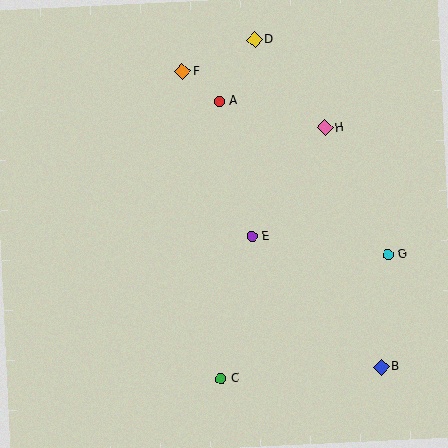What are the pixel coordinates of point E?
Point E is at (252, 237).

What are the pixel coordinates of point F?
Point F is at (183, 72).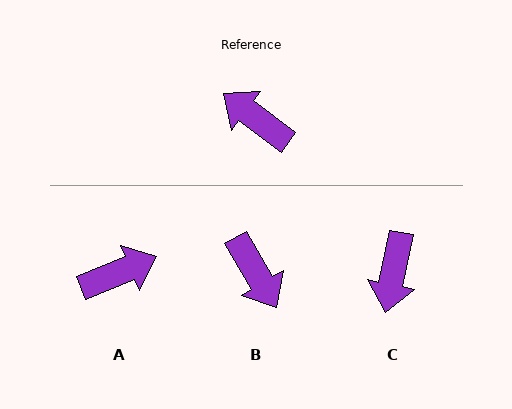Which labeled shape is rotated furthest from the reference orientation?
B, about 157 degrees away.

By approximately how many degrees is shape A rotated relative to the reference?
Approximately 121 degrees clockwise.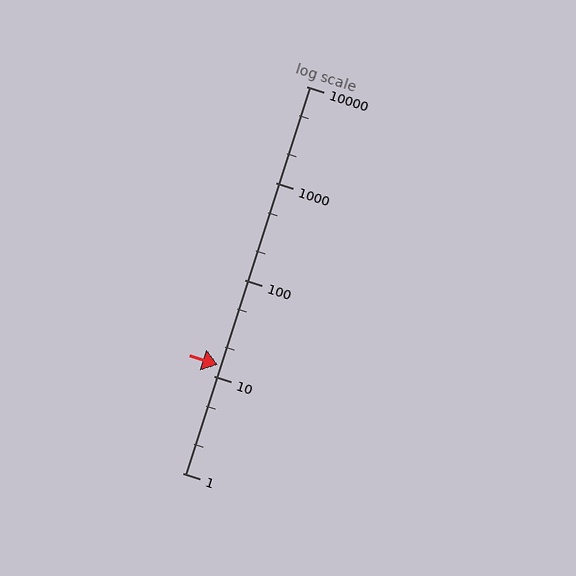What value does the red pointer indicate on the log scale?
The pointer indicates approximately 13.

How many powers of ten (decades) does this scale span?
The scale spans 4 decades, from 1 to 10000.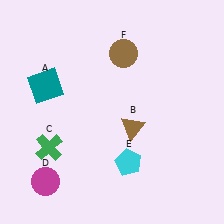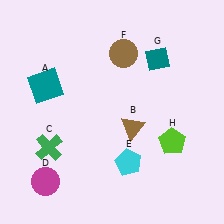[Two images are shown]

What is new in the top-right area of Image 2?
A teal diamond (G) was added in the top-right area of Image 2.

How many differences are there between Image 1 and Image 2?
There are 2 differences between the two images.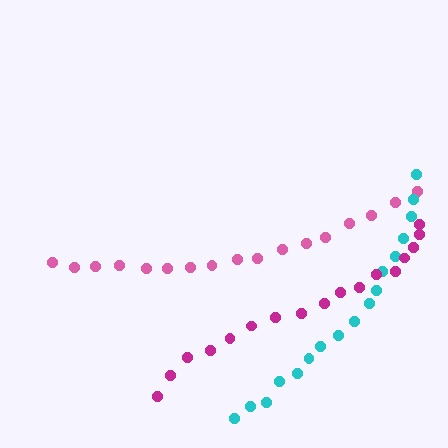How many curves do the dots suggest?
There are 3 distinct paths.